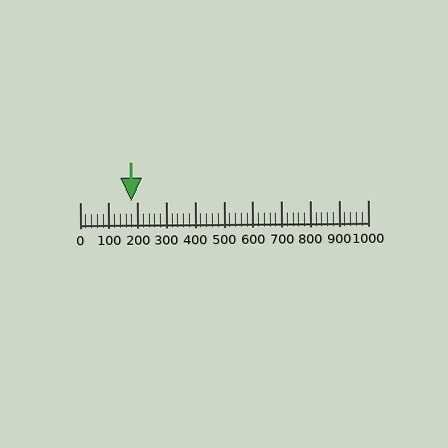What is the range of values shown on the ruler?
The ruler shows values from 0 to 1000.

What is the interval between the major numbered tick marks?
The major tick marks are spaced 100 units apart.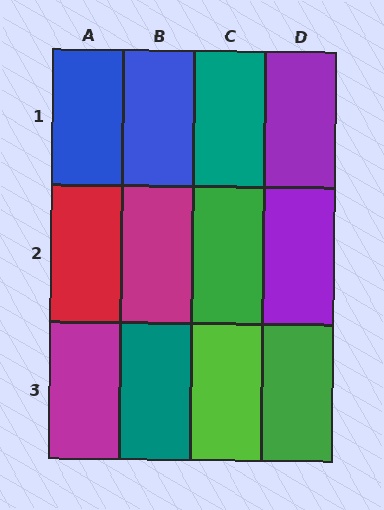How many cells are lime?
1 cell is lime.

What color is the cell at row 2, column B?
Magenta.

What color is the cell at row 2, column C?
Green.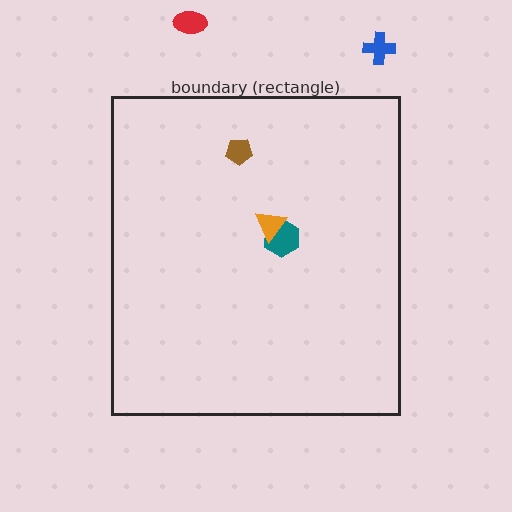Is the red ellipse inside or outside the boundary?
Outside.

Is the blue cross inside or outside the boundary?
Outside.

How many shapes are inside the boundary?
3 inside, 2 outside.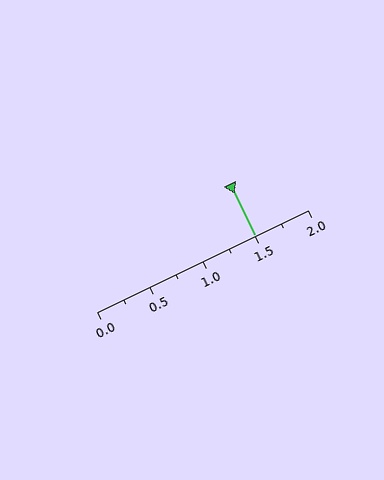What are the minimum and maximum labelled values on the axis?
The axis runs from 0.0 to 2.0.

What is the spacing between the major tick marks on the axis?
The major ticks are spaced 0.5 apart.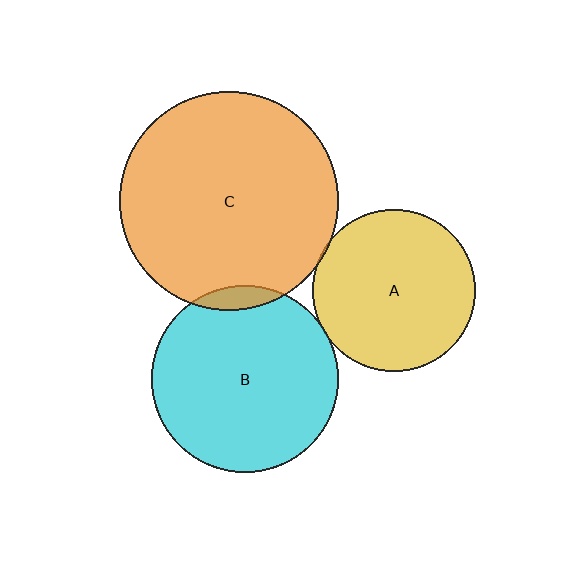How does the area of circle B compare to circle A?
Approximately 1.3 times.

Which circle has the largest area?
Circle C (orange).